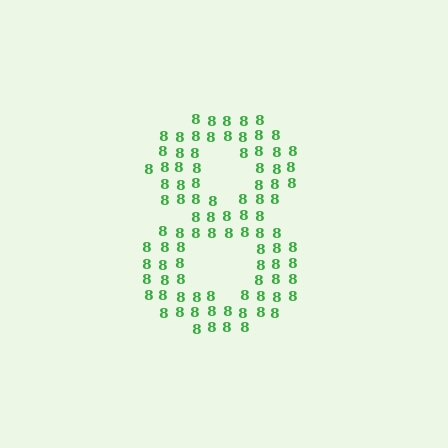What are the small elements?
The small elements are digit 8's.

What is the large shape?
The large shape is the digit 8.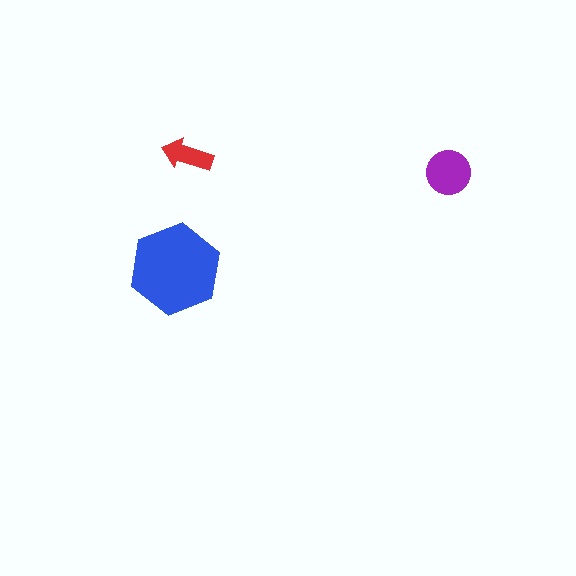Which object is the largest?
The blue hexagon.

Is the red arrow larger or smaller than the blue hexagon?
Smaller.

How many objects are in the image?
There are 3 objects in the image.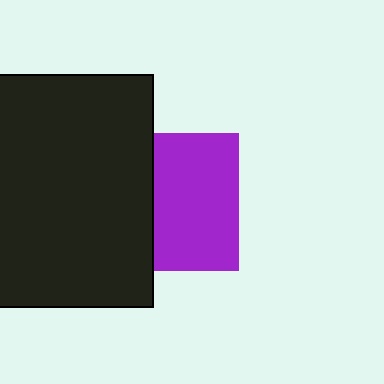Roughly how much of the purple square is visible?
About half of it is visible (roughly 62%).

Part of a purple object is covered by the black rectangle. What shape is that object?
It is a square.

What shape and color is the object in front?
The object in front is a black rectangle.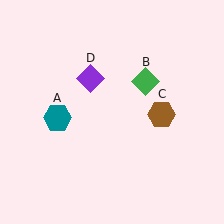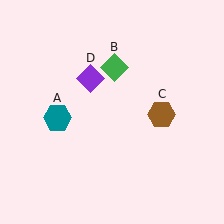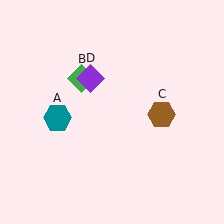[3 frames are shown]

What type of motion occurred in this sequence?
The green diamond (object B) rotated counterclockwise around the center of the scene.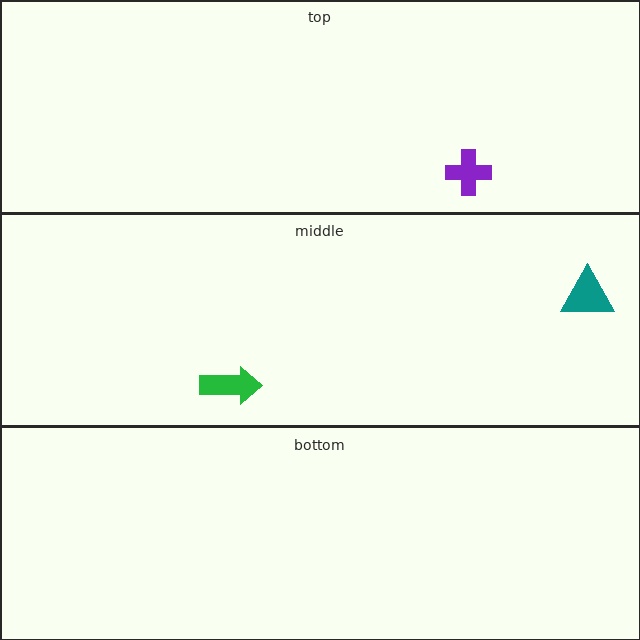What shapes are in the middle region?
The teal triangle, the green arrow.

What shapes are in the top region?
The purple cross.